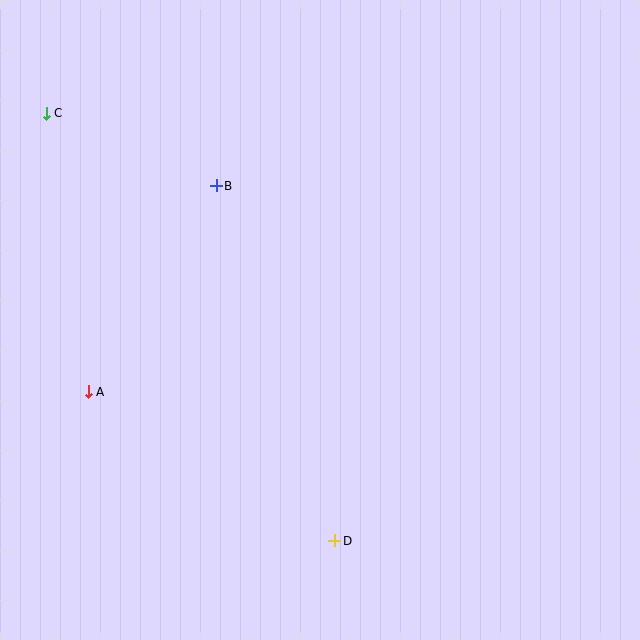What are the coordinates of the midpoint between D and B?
The midpoint between D and B is at (276, 363).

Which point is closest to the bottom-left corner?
Point A is closest to the bottom-left corner.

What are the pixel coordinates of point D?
Point D is at (335, 541).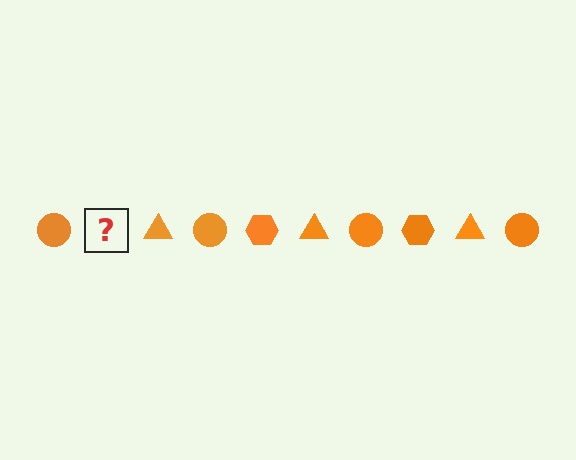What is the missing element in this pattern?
The missing element is an orange hexagon.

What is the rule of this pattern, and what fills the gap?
The rule is that the pattern cycles through circle, hexagon, triangle shapes in orange. The gap should be filled with an orange hexagon.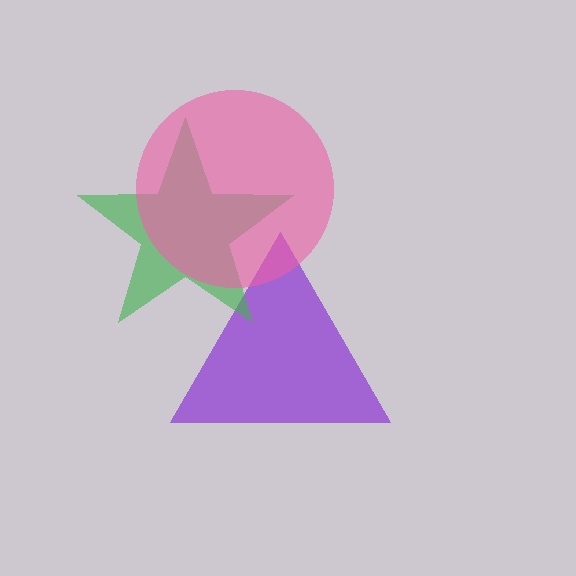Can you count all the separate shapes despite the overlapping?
Yes, there are 3 separate shapes.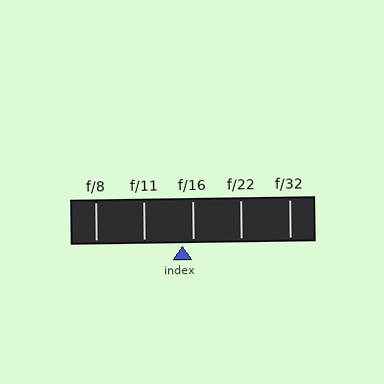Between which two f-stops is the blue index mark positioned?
The index mark is between f/11 and f/16.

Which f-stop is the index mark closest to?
The index mark is closest to f/16.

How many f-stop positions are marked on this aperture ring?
There are 5 f-stop positions marked.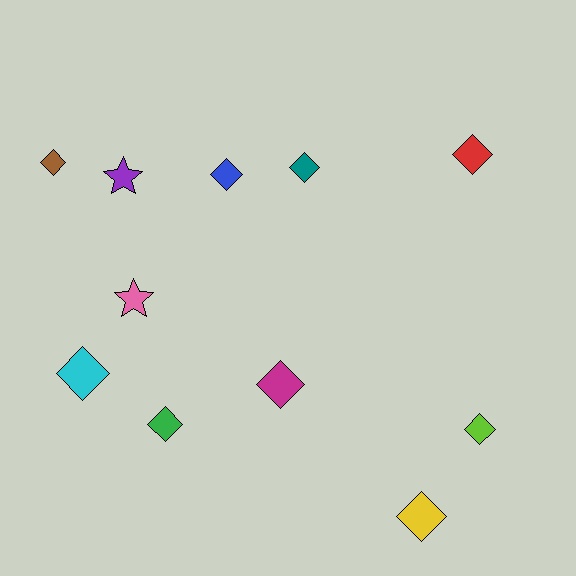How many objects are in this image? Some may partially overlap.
There are 11 objects.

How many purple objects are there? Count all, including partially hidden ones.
There is 1 purple object.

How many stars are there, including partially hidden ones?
There are 2 stars.